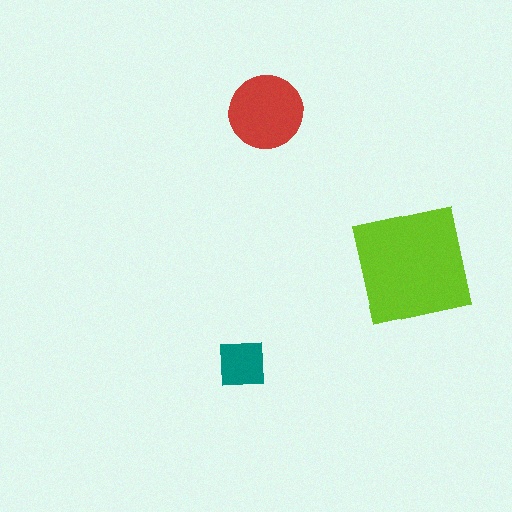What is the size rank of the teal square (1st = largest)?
3rd.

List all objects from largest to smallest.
The lime square, the red circle, the teal square.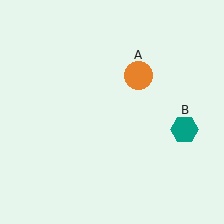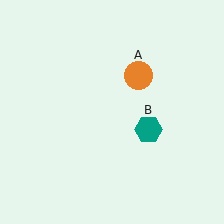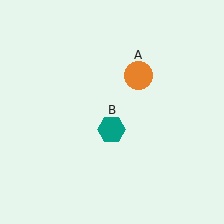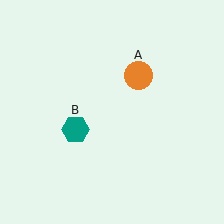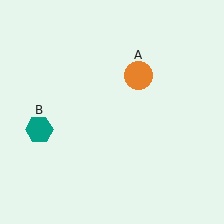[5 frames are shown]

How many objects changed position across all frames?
1 object changed position: teal hexagon (object B).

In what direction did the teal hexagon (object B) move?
The teal hexagon (object B) moved left.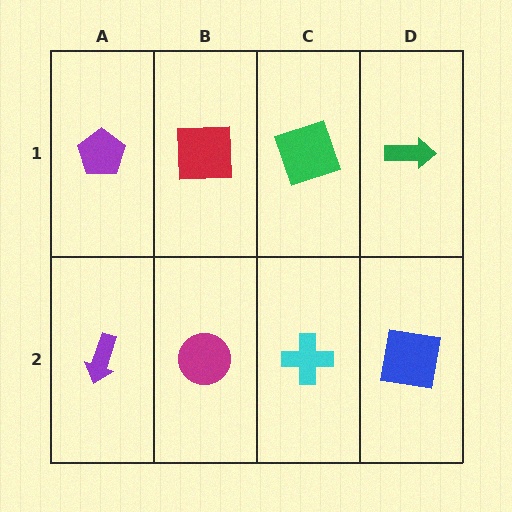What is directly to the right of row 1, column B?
A green square.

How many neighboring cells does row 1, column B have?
3.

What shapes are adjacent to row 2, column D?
A green arrow (row 1, column D), a cyan cross (row 2, column C).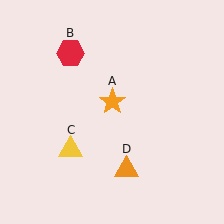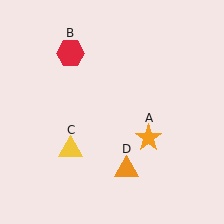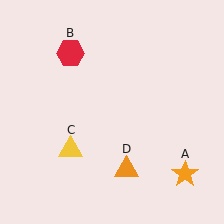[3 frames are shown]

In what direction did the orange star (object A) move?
The orange star (object A) moved down and to the right.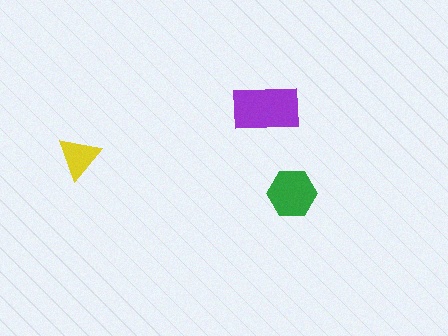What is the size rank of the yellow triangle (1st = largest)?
3rd.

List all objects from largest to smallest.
The purple rectangle, the green hexagon, the yellow triangle.